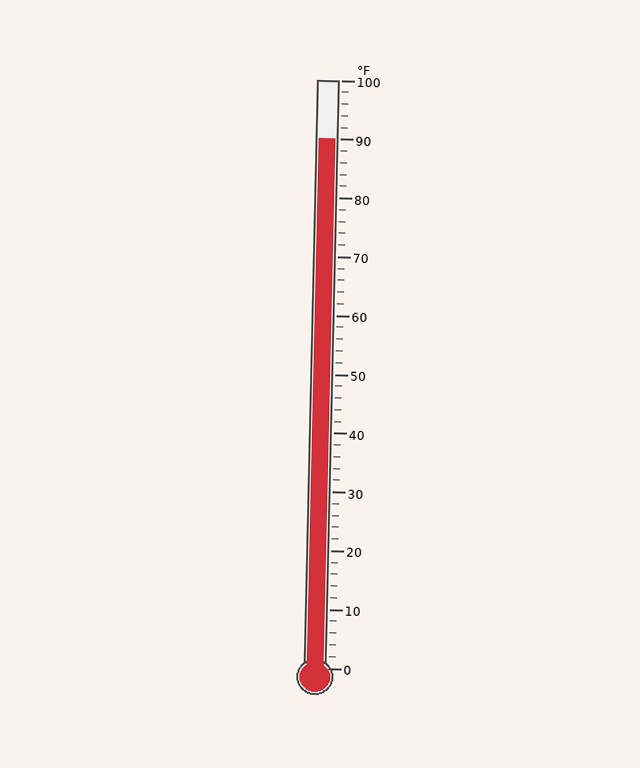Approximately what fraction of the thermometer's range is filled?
The thermometer is filled to approximately 90% of its range.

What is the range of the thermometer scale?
The thermometer scale ranges from 0°F to 100°F.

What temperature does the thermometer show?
The thermometer shows approximately 90°F.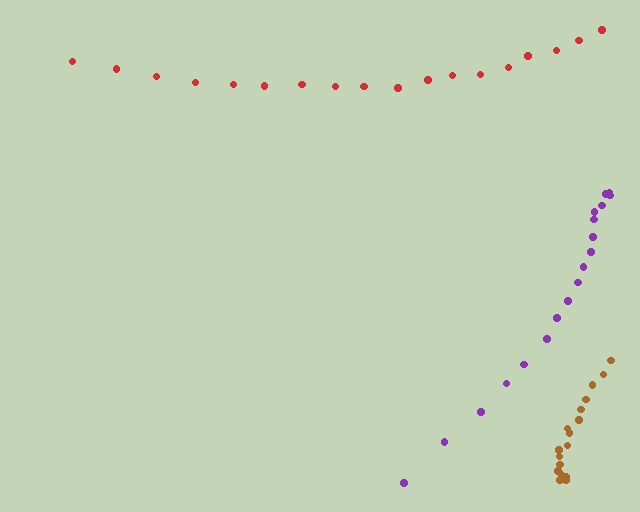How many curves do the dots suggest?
There are 3 distinct paths.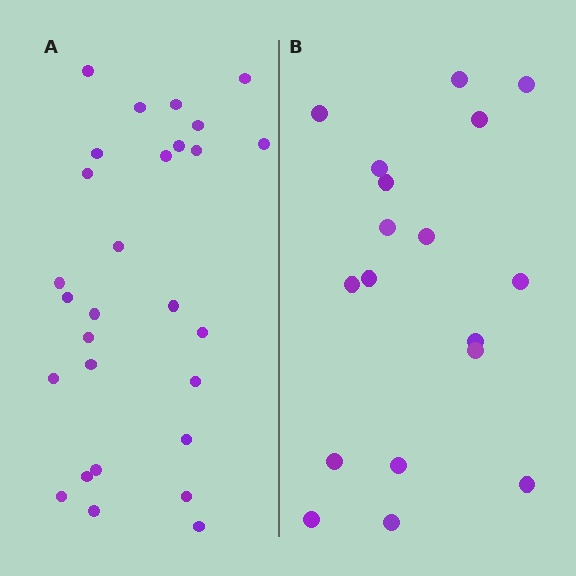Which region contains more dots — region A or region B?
Region A (the left region) has more dots.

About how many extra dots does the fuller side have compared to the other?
Region A has roughly 10 or so more dots than region B.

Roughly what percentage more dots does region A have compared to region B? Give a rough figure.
About 55% more.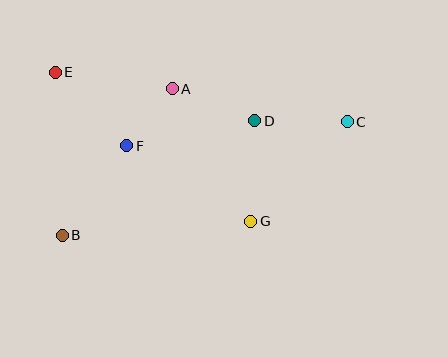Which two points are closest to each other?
Points A and F are closest to each other.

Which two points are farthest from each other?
Points B and C are farthest from each other.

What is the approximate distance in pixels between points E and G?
The distance between E and G is approximately 246 pixels.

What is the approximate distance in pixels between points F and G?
The distance between F and G is approximately 146 pixels.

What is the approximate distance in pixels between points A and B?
The distance between A and B is approximately 183 pixels.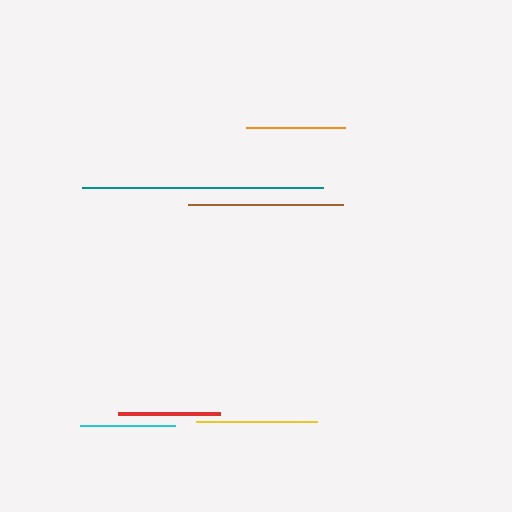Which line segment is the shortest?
The cyan line is the shortest at approximately 95 pixels.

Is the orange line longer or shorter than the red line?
The red line is longer than the orange line.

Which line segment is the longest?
The teal line is the longest at approximately 241 pixels.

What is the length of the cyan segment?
The cyan segment is approximately 95 pixels long.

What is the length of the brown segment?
The brown segment is approximately 155 pixels long.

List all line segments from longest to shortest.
From longest to shortest: teal, brown, yellow, red, orange, cyan.